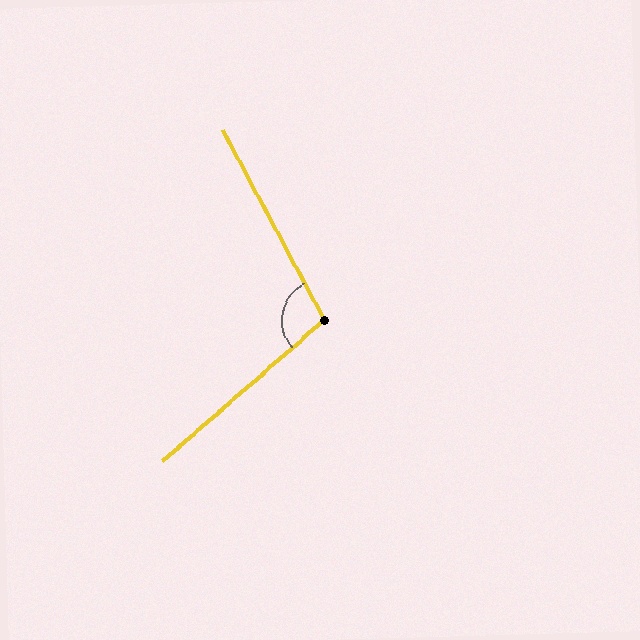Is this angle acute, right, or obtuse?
It is obtuse.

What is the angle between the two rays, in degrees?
Approximately 103 degrees.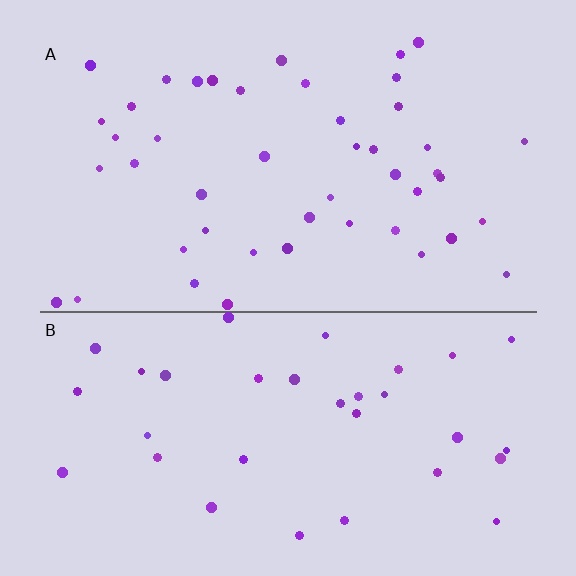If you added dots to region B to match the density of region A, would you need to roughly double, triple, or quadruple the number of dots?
Approximately double.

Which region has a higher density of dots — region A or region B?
A (the top).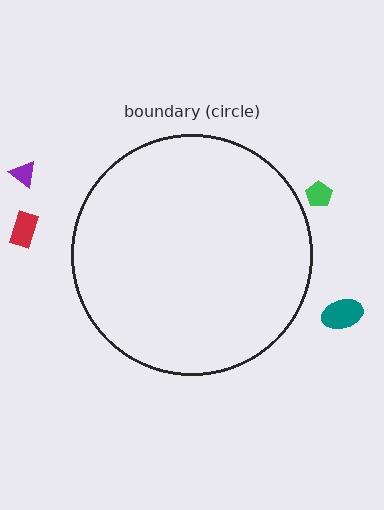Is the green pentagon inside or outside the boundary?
Outside.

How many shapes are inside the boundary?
0 inside, 4 outside.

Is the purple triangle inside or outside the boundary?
Outside.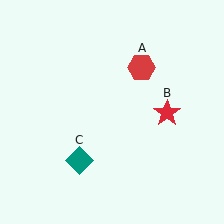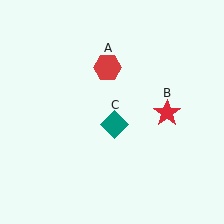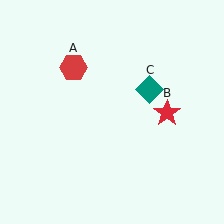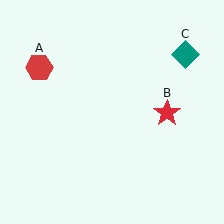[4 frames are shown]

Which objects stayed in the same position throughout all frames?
Red star (object B) remained stationary.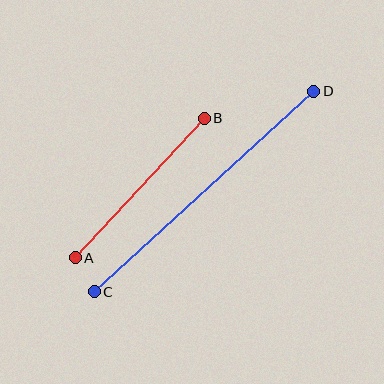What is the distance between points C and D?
The distance is approximately 297 pixels.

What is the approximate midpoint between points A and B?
The midpoint is at approximately (140, 188) pixels.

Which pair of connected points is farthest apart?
Points C and D are farthest apart.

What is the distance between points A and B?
The distance is approximately 190 pixels.